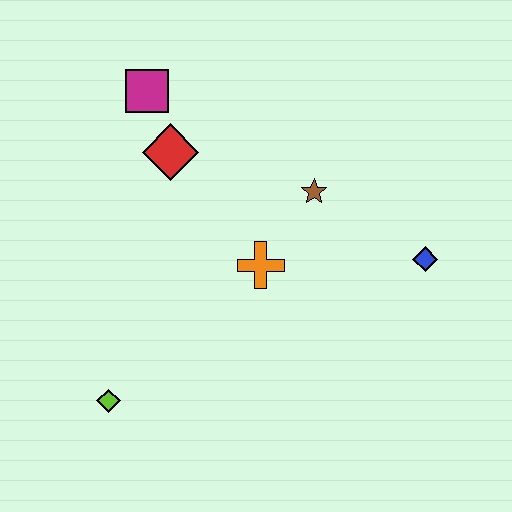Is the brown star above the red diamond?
No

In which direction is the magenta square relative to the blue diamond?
The magenta square is to the left of the blue diamond.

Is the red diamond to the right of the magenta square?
Yes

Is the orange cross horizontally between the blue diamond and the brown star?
No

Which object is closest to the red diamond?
The magenta square is closest to the red diamond.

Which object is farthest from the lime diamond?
The blue diamond is farthest from the lime diamond.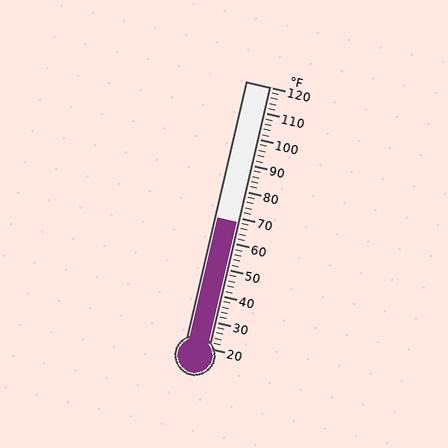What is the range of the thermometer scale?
The thermometer scale ranges from 20°F to 120°F.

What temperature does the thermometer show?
The thermometer shows approximately 68°F.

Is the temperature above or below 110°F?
The temperature is below 110°F.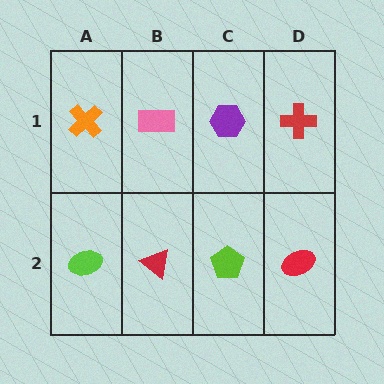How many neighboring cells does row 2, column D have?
2.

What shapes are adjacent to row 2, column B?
A pink rectangle (row 1, column B), a lime ellipse (row 2, column A), a lime pentagon (row 2, column C).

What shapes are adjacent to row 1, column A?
A lime ellipse (row 2, column A), a pink rectangle (row 1, column B).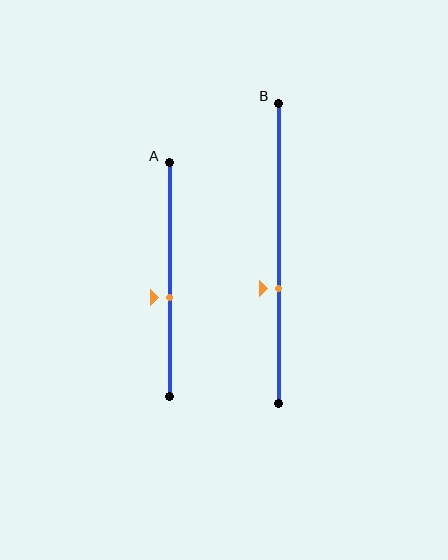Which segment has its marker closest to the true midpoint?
Segment A has its marker closest to the true midpoint.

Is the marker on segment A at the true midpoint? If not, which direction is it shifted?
No, the marker on segment A is shifted downward by about 8% of the segment length.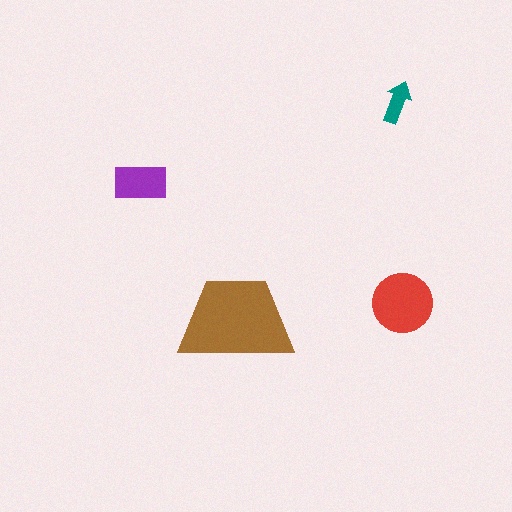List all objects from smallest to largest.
The teal arrow, the purple rectangle, the red circle, the brown trapezoid.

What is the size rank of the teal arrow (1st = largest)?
4th.